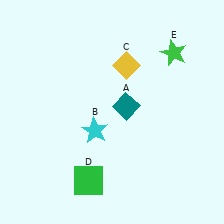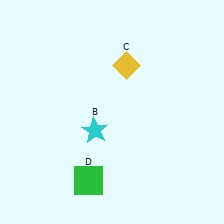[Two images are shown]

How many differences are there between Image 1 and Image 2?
There are 2 differences between the two images.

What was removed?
The green star (E), the teal diamond (A) were removed in Image 2.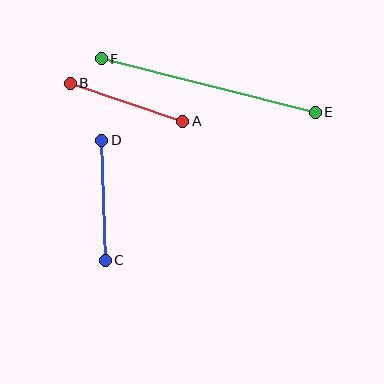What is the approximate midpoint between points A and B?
The midpoint is at approximately (126, 102) pixels.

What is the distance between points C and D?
The distance is approximately 120 pixels.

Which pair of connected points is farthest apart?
Points E and F are farthest apart.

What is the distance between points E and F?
The distance is approximately 221 pixels.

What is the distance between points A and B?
The distance is approximately 119 pixels.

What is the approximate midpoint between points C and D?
The midpoint is at approximately (104, 200) pixels.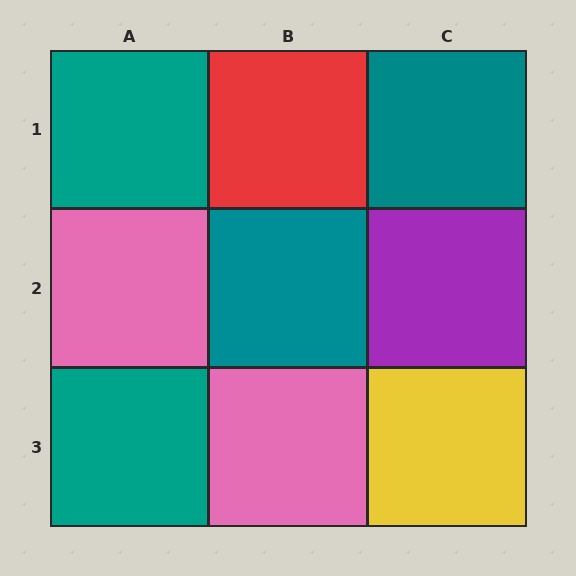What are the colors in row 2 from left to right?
Pink, teal, purple.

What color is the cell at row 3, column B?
Pink.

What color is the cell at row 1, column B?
Red.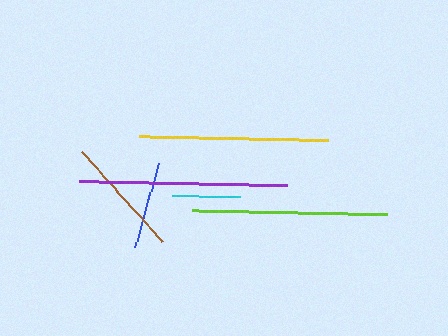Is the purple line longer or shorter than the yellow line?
The purple line is longer than the yellow line.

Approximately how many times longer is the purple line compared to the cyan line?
The purple line is approximately 3.1 times the length of the cyan line.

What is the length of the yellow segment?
The yellow segment is approximately 189 pixels long.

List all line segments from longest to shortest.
From longest to shortest: purple, lime, yellow, brown, blue, cyan.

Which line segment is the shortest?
The cyan line is the shortest at approximately 67 pixels.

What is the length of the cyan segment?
The cyan segment is approximately 67 pixels long.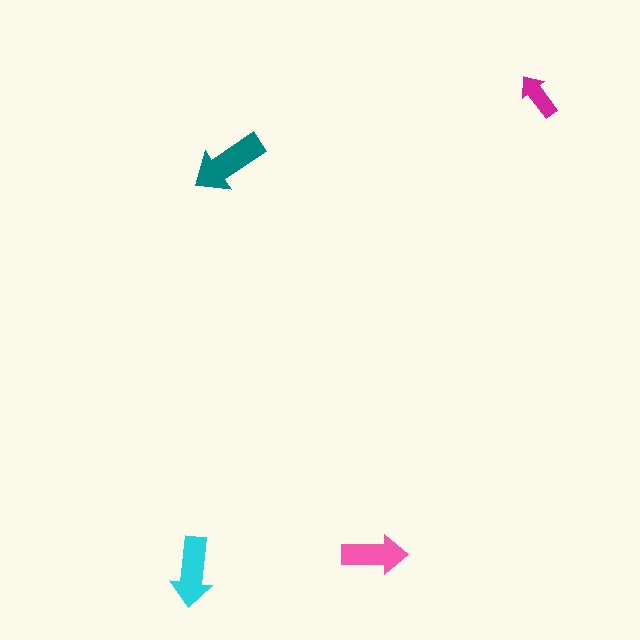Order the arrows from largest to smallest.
the teal one, the cyan one, the pink one, the magenta one.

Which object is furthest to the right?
The magenta arrow is rightmost.